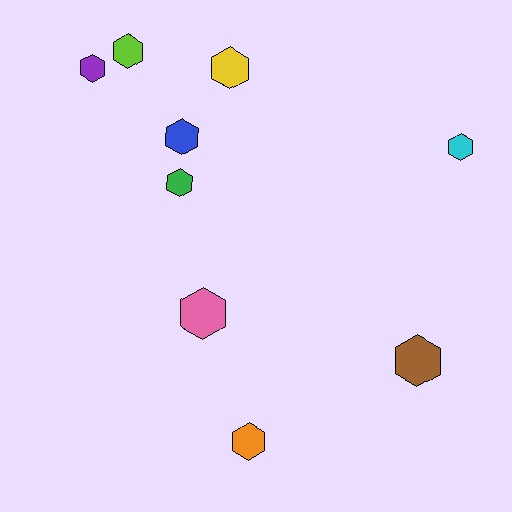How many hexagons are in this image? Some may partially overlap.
There are 9 hexagons.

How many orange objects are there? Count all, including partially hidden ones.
There is 1 orange object.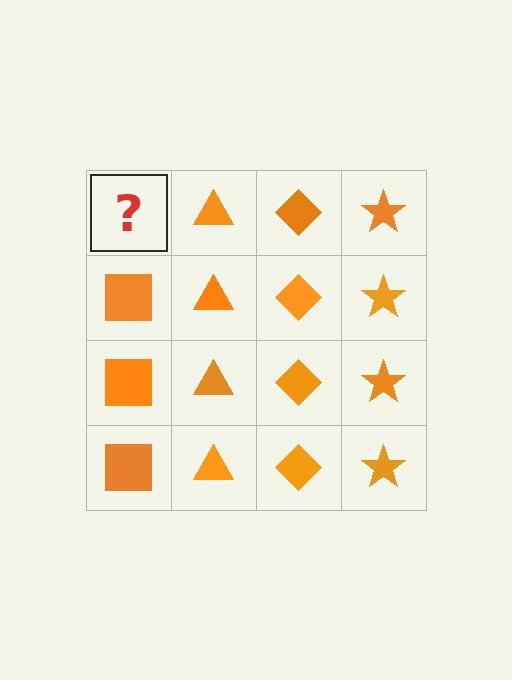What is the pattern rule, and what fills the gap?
The rule is that each column has a consistent shape. The gap should be filled with an orange square.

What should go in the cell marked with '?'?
The missing cell should contain an orange square.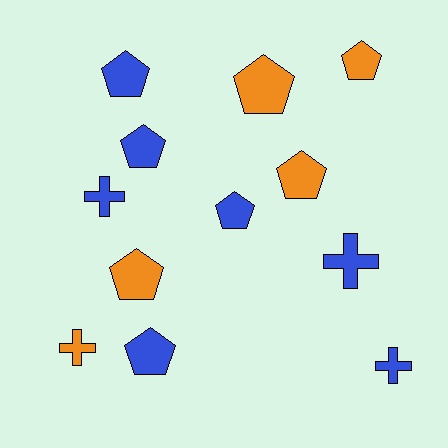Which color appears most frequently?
Blue, with 7 objects.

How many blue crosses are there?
There are 3 blue crosses.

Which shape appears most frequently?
Pentagon, with 8 objects.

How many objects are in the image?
There are 12 objects.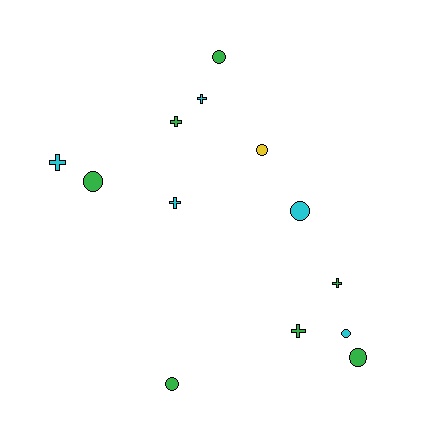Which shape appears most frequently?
Circle, with 7 objects.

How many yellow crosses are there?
There are no yellow crosses.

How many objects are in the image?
There are 13 objects.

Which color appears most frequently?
Green, with 7 objects.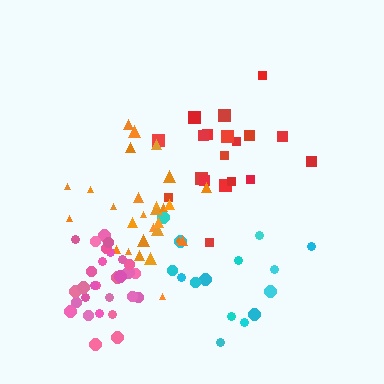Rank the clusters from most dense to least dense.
pink, orange, red, cyan.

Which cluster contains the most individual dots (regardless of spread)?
Pink (29).